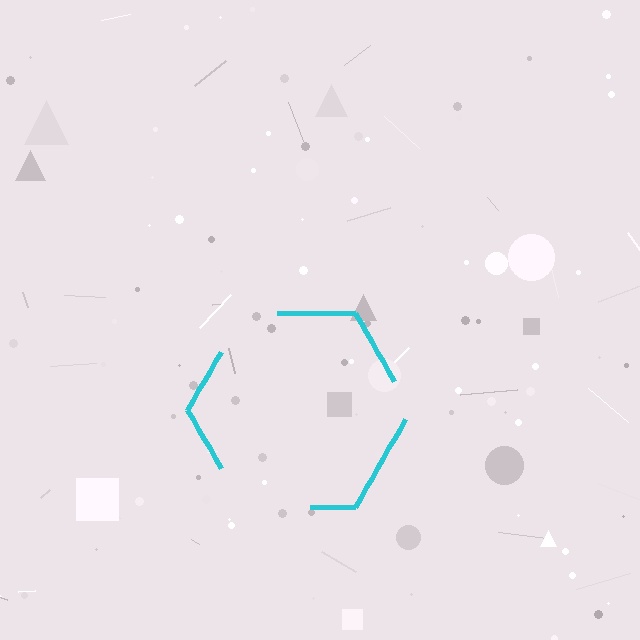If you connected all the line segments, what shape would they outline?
They would outline a hexagon.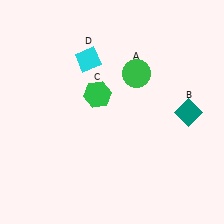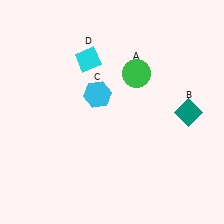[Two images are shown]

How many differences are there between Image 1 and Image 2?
There is 1 difference between the two images.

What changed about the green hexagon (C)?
In Image 1, C is green. In Image 2, it changed to cyan.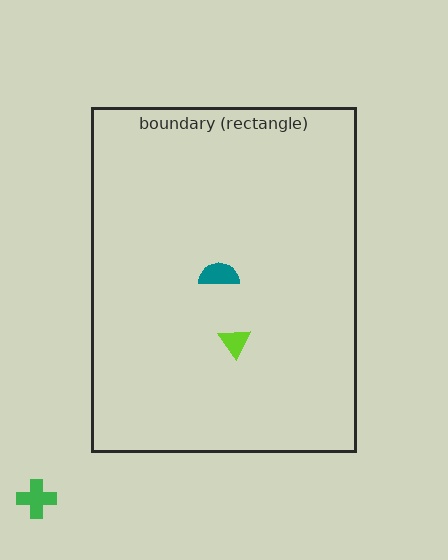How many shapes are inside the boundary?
2 inside, 1 outside.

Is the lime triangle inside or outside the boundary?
Inside.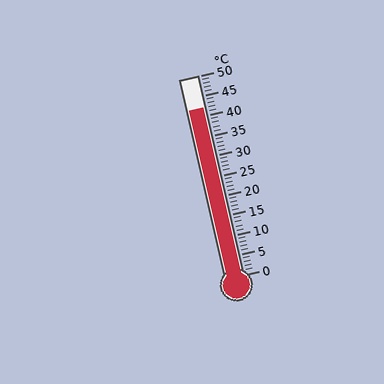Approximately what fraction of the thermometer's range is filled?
The thermometer is filled to approximately 85% of its range.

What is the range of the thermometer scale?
The thermometer scale ranges from 0°C to 50°C.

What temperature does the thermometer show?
The thermometer shows approximately 42°C.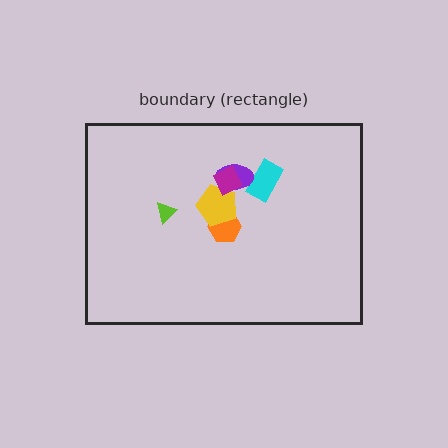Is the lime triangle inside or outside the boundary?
Inside.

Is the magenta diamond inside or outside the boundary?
Inside.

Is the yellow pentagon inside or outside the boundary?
Inside.